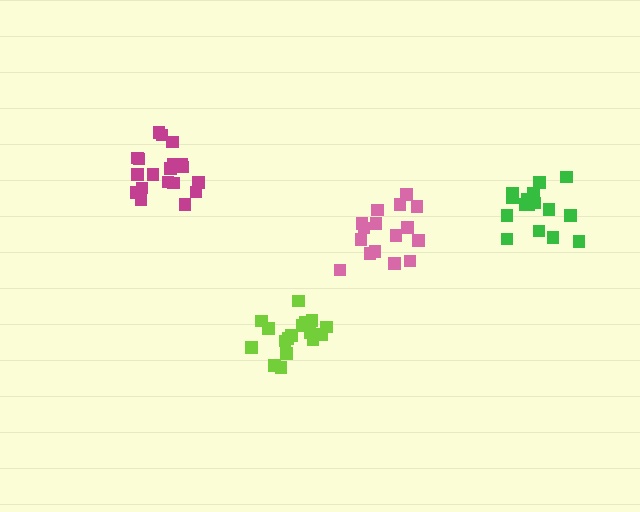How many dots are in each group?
Group 1: 17 dots, Group 2: 19 dots, Group 3: 16 dots, Group 4: 16 dots (68 total).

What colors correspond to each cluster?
The clusters are colored: lime, magenta, green, pink.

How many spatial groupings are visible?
There are 4 spatial groupings.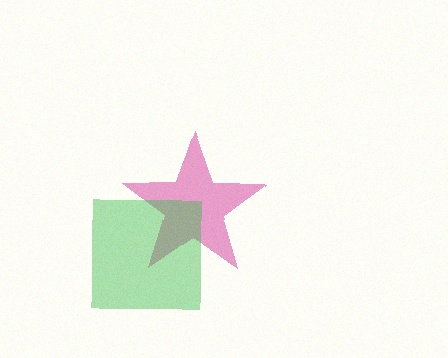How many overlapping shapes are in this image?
There are 2 overlapping shapes in the image.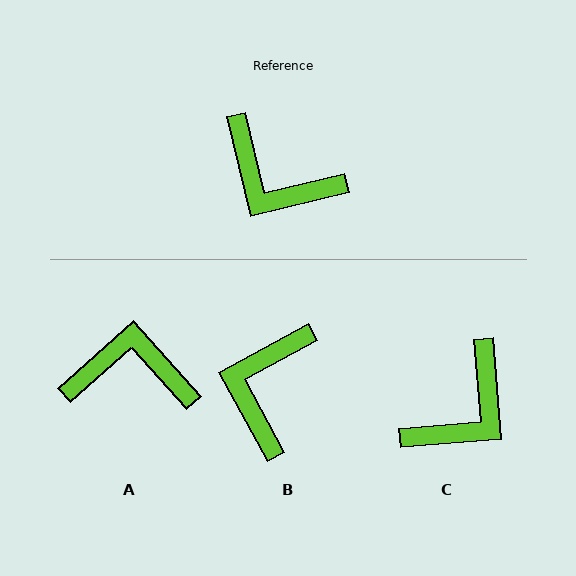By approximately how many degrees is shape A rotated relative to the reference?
Approximately 152 degrees clockwise.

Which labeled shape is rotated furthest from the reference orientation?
A, about 152 degrees away.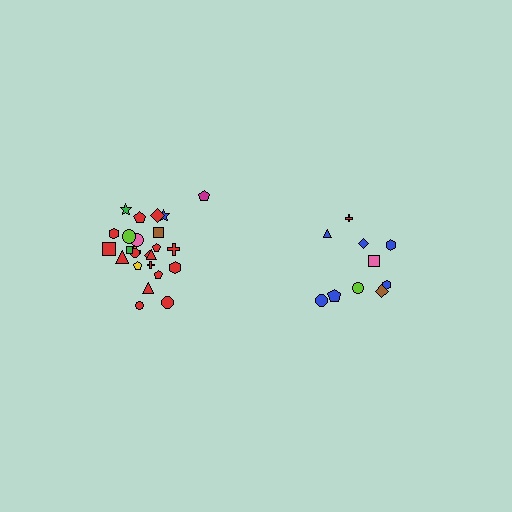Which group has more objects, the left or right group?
The left group.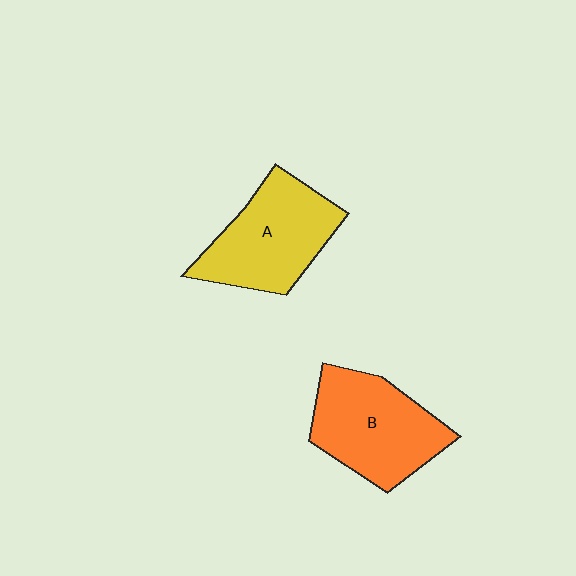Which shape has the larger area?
Shape B (orange).